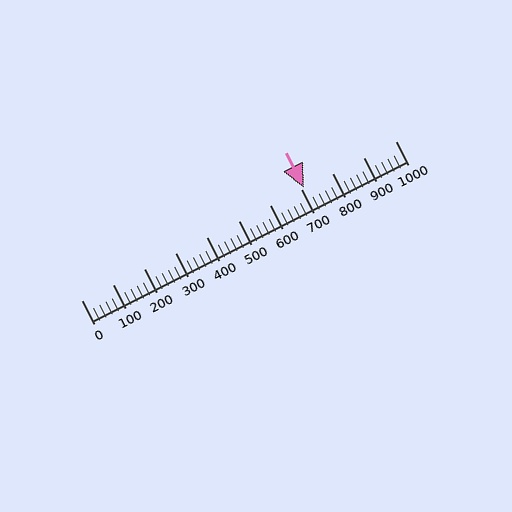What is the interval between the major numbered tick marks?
The major tick marks are spaced 100 units apart.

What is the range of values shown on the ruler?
The ruler shows values from 0 to 1000.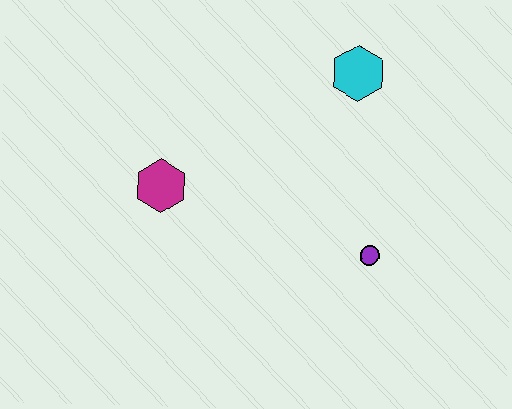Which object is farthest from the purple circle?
The magenta hexagon is farthest from the purple circle.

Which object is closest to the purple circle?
The cyan hexagon is closest to the purple circle.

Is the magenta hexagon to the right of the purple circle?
No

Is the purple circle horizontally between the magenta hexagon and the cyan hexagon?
No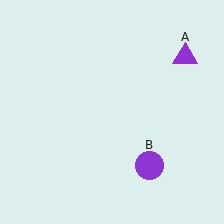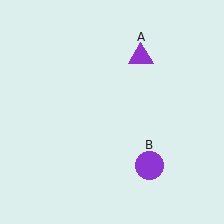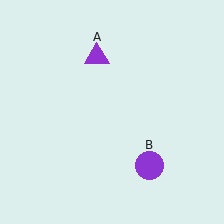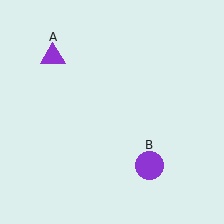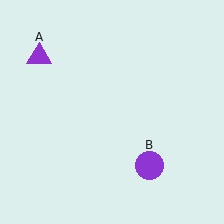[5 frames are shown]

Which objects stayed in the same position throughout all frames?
Purple circle (object B) remained stationary.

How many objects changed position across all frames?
1 object changed position: purple triangle (object A).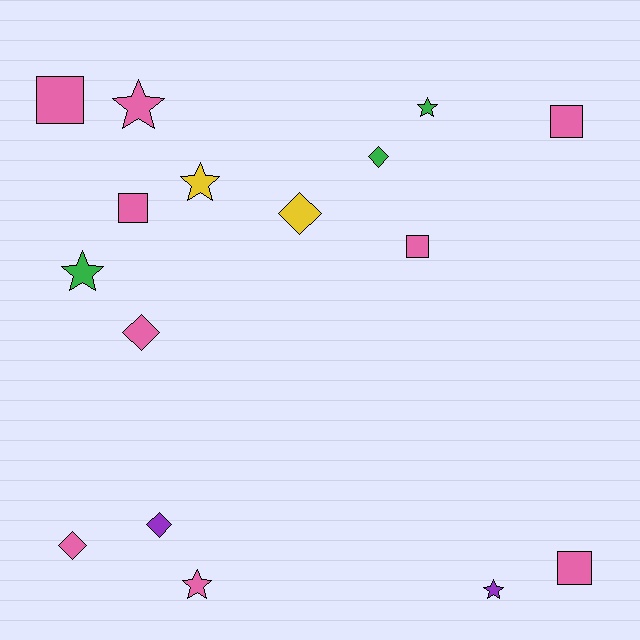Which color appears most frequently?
Pink, with 9 objects.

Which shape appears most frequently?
Star, with 6 objects.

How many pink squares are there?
There are 5 pink squares.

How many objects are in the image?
There are 16 objects.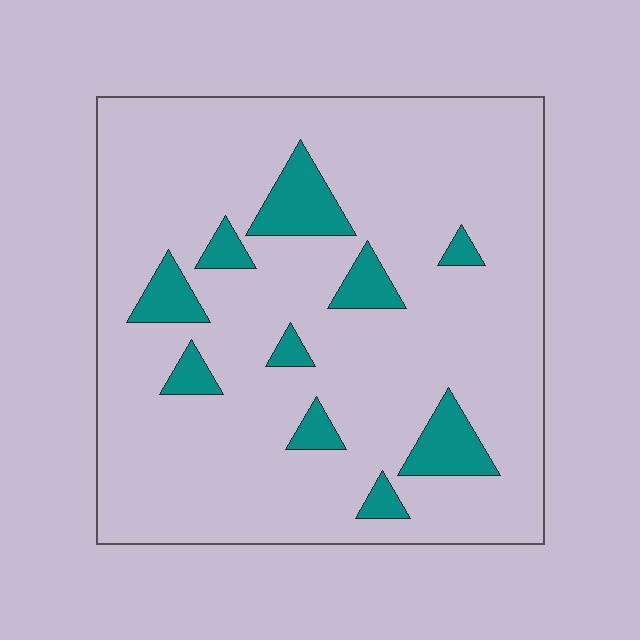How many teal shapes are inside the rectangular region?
10.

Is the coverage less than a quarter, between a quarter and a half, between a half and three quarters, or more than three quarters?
Less than a quarter.